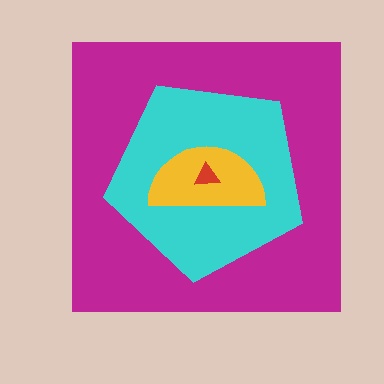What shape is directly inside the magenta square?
The cyan pentagon.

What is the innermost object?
The red triangle.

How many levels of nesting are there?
4.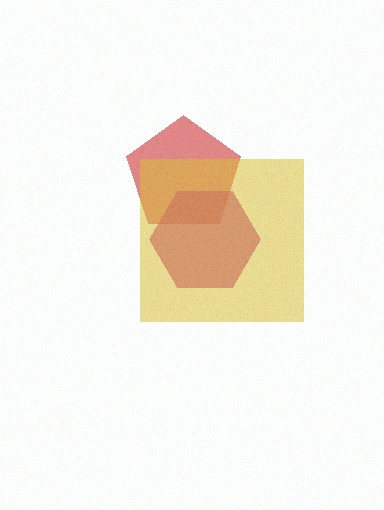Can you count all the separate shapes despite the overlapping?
Yes, there are 3 separate shapes.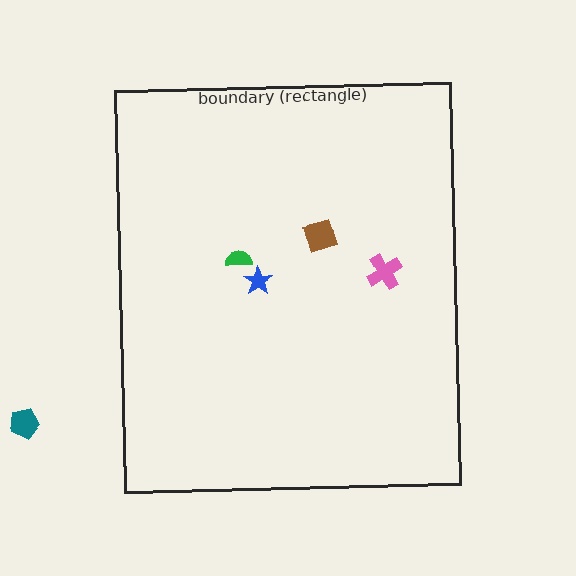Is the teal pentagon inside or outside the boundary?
Outside.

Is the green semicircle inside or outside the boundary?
Inside.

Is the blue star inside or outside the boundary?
Inside.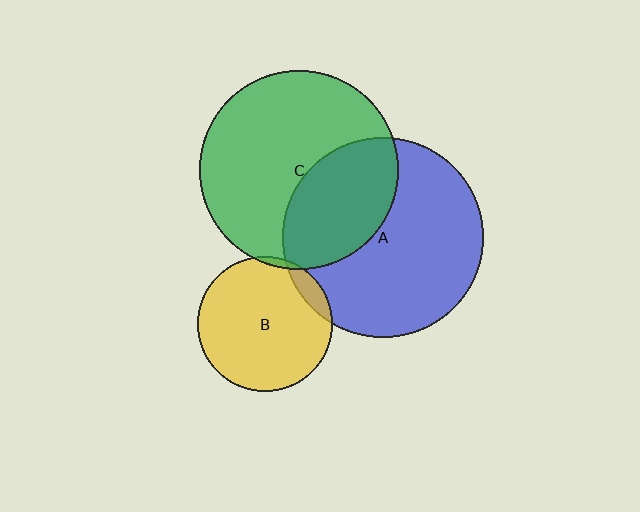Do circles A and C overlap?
Yes.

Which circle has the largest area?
Circle A (blue).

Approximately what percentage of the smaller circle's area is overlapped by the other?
Approximately 35%.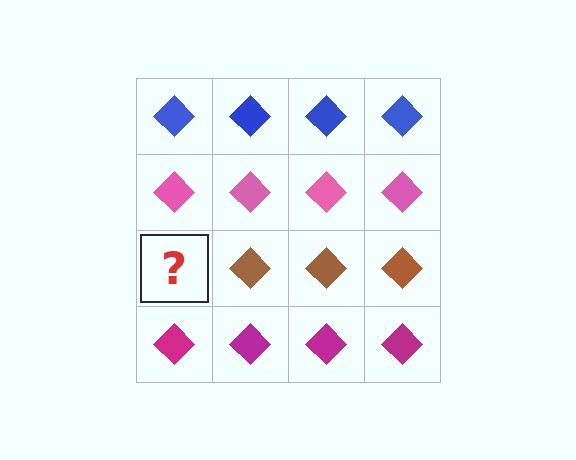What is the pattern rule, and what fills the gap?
The rule is that each row has a consistent color. The gap should be filled with a brown diamond.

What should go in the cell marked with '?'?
The missing cell should contain a brown diamond.